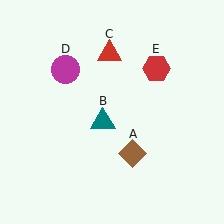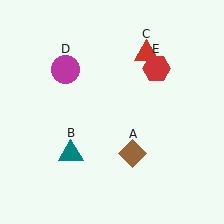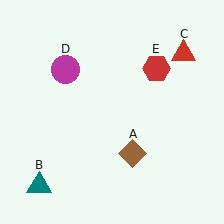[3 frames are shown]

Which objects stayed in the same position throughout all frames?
Brown diamond (object A) and magenta circle (object D) and red hexagon (object E) remained stationary.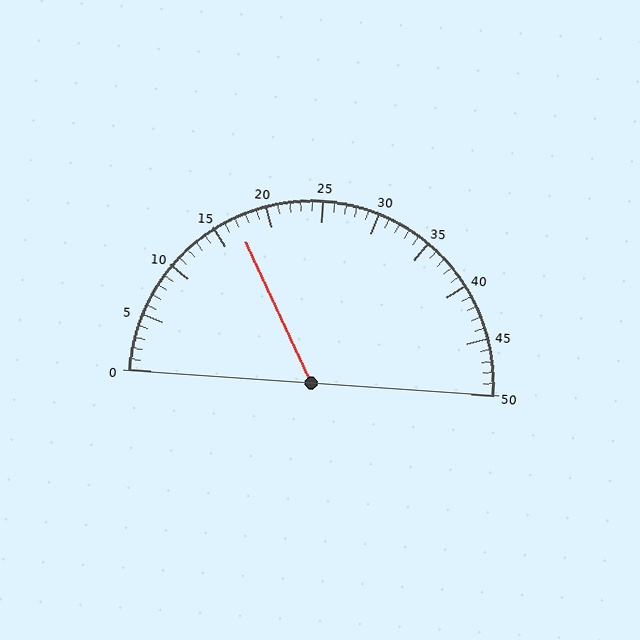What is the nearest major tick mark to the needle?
The nearest major tick mark is 15.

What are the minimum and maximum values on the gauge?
The gauge ranges from 0 to 50.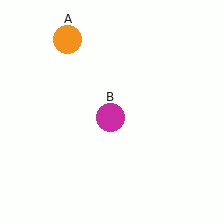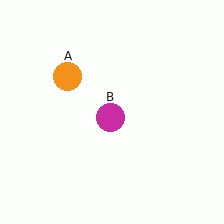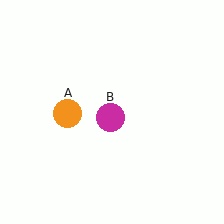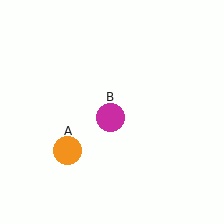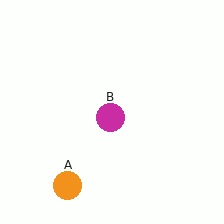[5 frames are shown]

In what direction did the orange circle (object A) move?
The orange circle (object A) moved down.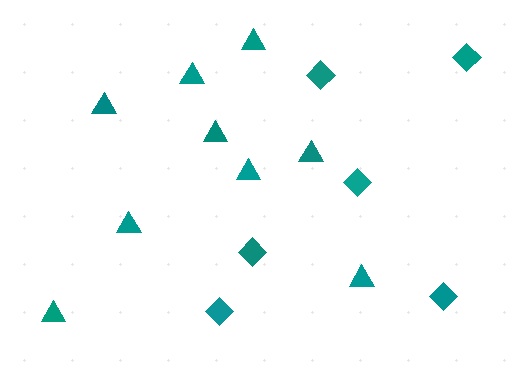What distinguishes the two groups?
There are 2 groups: one group of triangles (9) and one group of diamonds (6).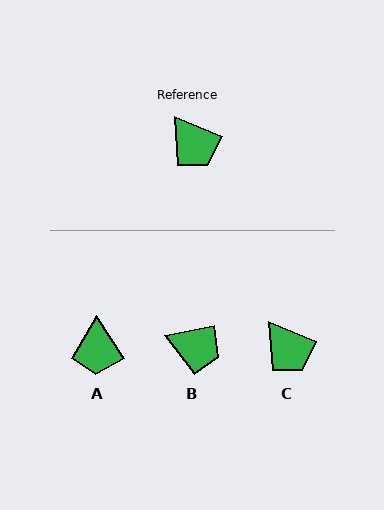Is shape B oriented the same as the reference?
No, it is off by about 34 degrees.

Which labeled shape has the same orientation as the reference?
C.